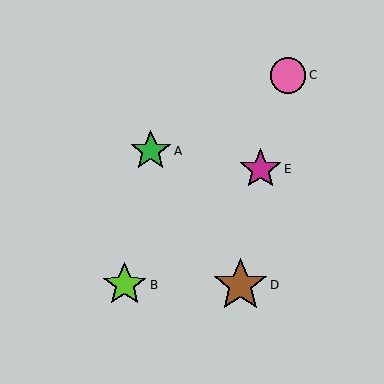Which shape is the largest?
The brown star (labeled D) is the largest.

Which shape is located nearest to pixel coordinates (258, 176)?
The magenta star (labeled E) at (260, 169) is nearest to that location.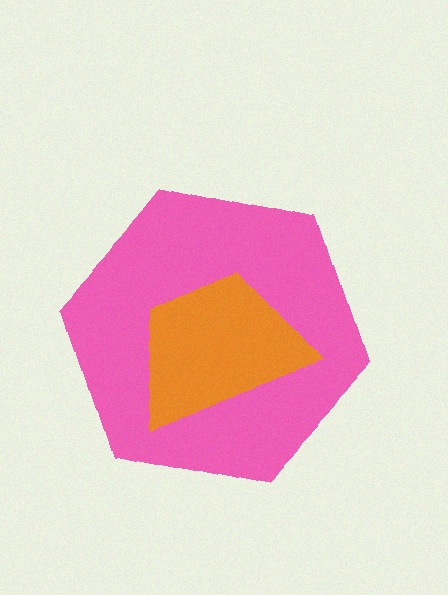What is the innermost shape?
The orange trapezoid.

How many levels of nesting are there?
2.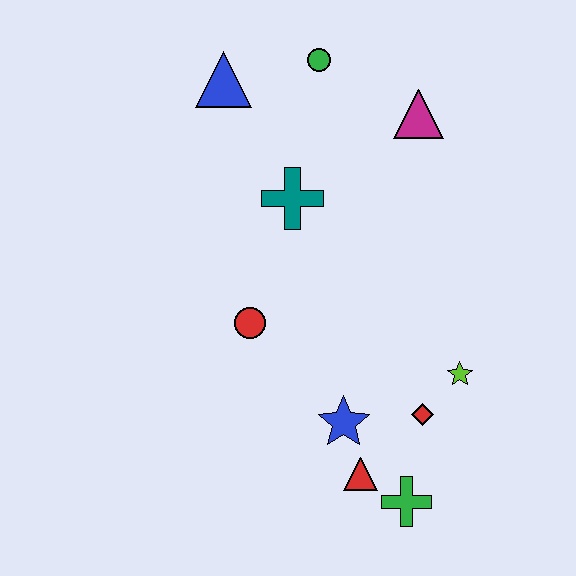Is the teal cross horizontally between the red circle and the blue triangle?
No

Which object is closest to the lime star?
The red diamond is closest to the lime star.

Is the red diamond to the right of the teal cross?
Yes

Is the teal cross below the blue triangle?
Yes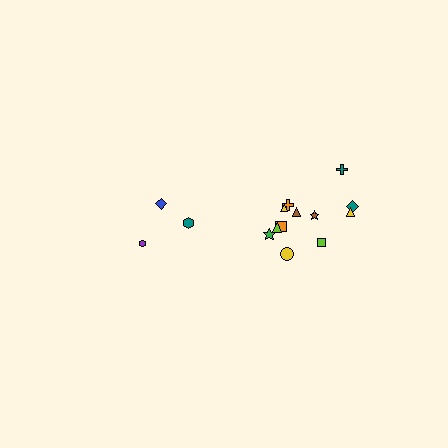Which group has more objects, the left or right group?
The right group.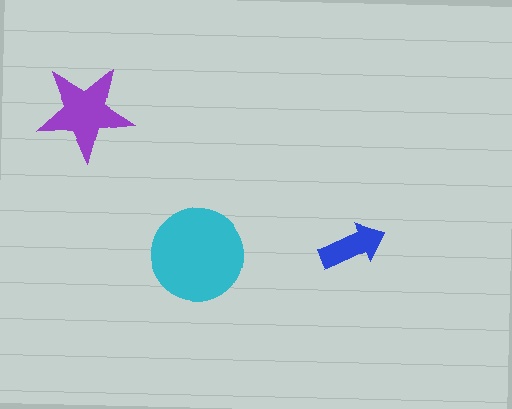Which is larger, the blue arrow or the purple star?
The purple star.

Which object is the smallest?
The blue arrow.